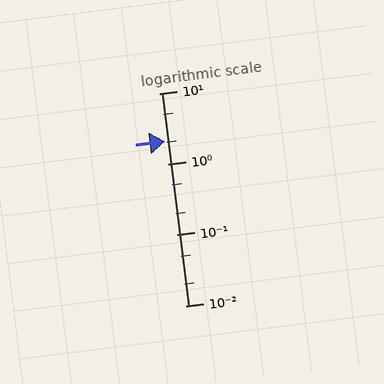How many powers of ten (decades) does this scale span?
The scale spans 3 decades, from 0.01 to 10.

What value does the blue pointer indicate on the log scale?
The pointer indicates approximately 2.1.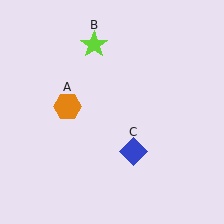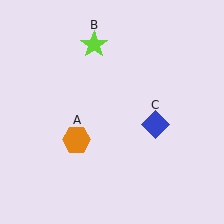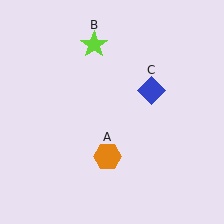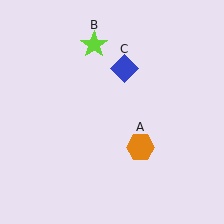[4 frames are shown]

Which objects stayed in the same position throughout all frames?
Lime star (object B) remained stationary.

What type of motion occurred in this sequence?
The orange hexagon (object A), blue diamond (object C) rotated counterclockwise around the center of the scene.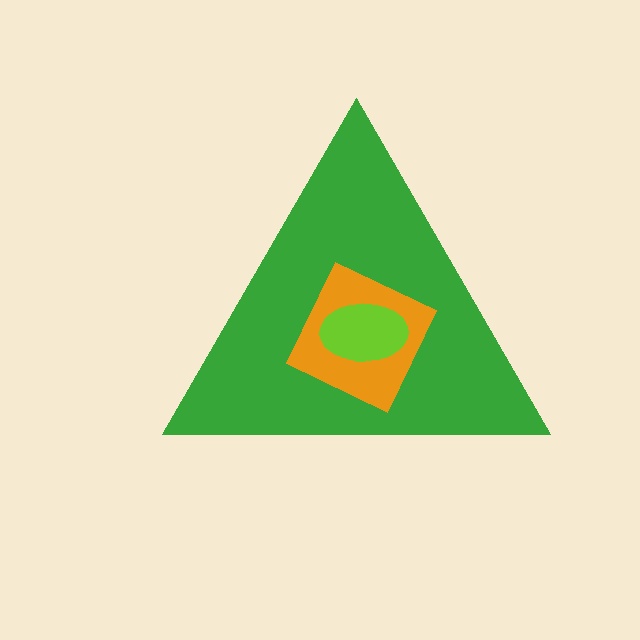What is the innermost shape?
The lime ellipse.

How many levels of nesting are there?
3.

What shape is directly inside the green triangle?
The orange square.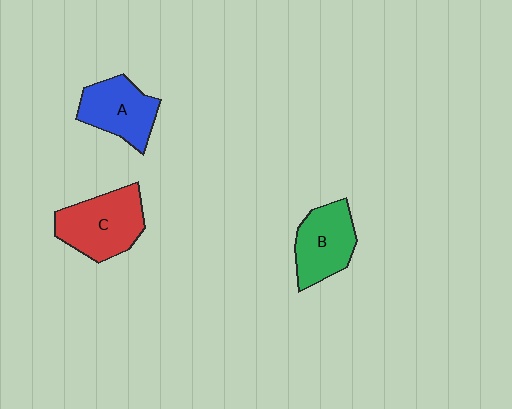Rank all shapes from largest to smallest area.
From largest to smallest: C (red), B (green), A (blue).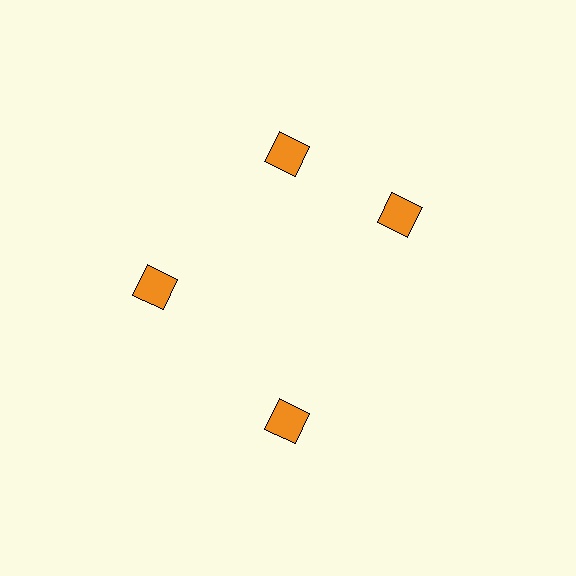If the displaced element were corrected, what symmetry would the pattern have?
It would have 4-fold rotational symmetry — the pattern would map onto itself every 90 degrees.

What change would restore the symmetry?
The symmetry would be restored by rotating it back into even spacing with its neighbors so that all 4 squares sit at equal angles and equal distance from the center.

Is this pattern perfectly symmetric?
No. The 4 orange squares are arranged in a ring, but one element near the 3 o'clock position is rotated out of alignment along the ring, breaking the 4-fold rotational symmetry.